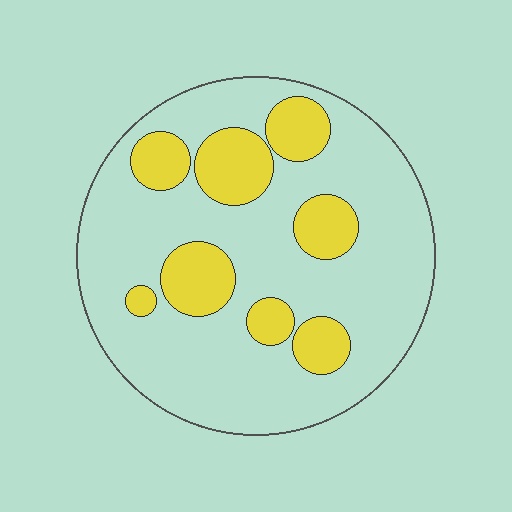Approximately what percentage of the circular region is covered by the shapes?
Approximately 25%.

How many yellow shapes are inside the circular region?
8.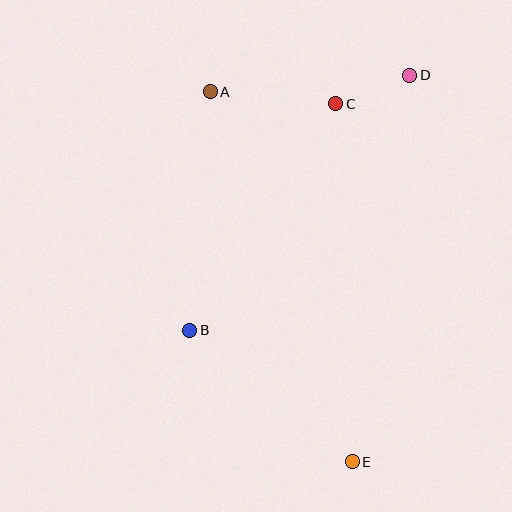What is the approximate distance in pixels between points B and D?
The distance between B and D is approximately 337 pixels.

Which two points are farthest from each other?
Points A and E are farthest from each other.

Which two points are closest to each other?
Points C and D are closest to each other.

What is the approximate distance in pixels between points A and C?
The distance between A and C is approximately 126 pixels.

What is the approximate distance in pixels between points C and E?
The distance between C and E is approximately 359 pixels.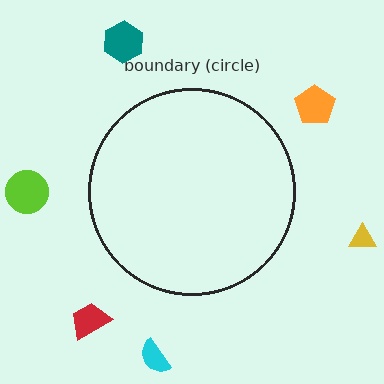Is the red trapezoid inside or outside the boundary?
Outside.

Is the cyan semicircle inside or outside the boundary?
Outside.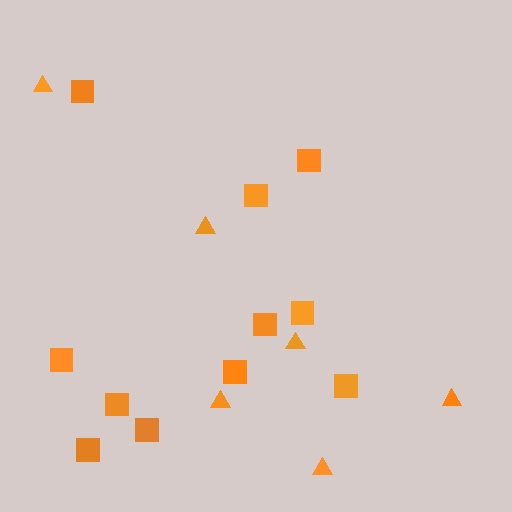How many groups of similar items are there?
There are 2 groups: one group of triangles (6) and one group of squares (11).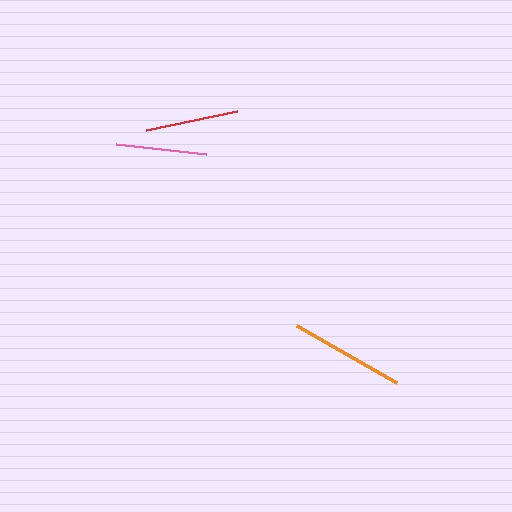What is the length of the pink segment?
The pink segment is approximately 90 pixels long.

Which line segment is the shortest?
The pink line is the shortest at approximately 90 pixels.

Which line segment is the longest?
The orange line is the longest at approximately 115 pixels.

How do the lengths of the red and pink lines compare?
The red and pink lines are approximately the same length.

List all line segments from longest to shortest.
From longest to shortest: orange, red, pink.